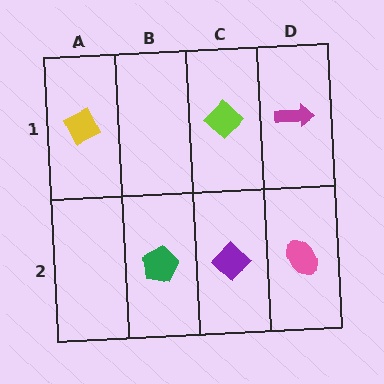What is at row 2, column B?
A green pentagon.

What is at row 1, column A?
A yellow diamond.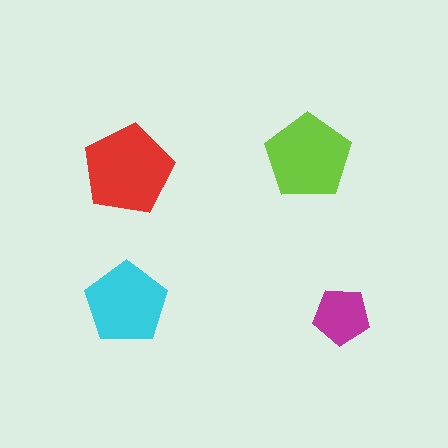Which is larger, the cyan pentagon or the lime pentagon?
The lime one.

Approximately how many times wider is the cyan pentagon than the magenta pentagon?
About 1.5 times wider.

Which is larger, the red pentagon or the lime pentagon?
The red one.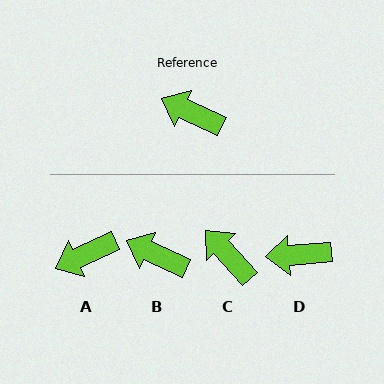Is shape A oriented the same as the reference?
No, it is off by about 49 degrees.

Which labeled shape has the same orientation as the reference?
B.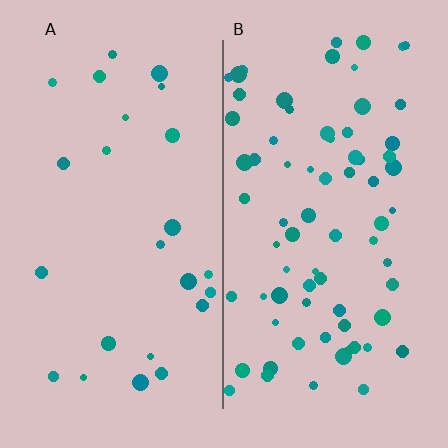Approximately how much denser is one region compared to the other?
Approximately 3.1× — region B over region A.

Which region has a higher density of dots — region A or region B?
B (the right).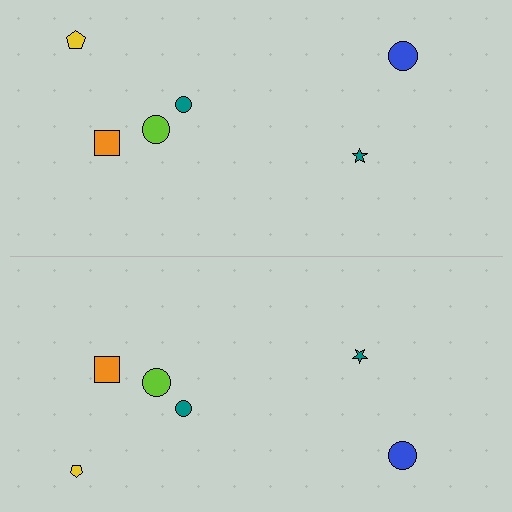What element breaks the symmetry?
The yellow pentagon on the bottom side has a different size than its mirror counterpart.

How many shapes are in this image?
There are 12 shapes in this image.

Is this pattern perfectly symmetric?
No, the pattern is not perfectly symmetric. The yellow pentagon on the bottom side has a different size than its mirror counterpart.